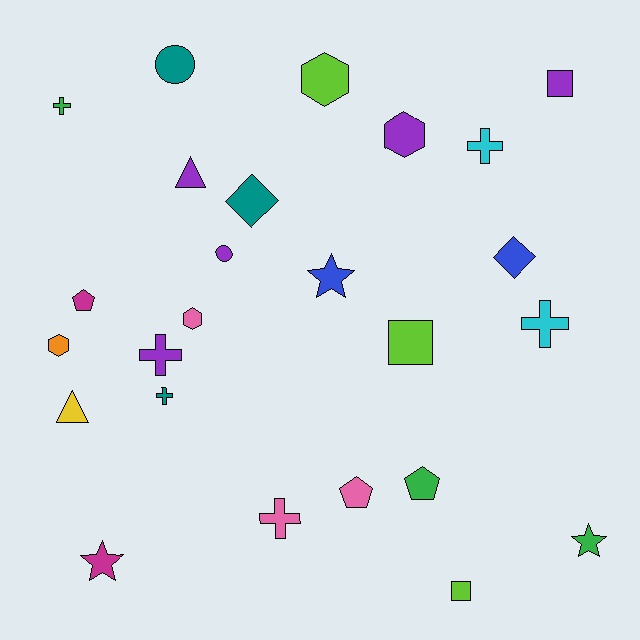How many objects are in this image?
There are 25 objects.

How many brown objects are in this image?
There are no brown objects.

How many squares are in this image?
There are 3 squares.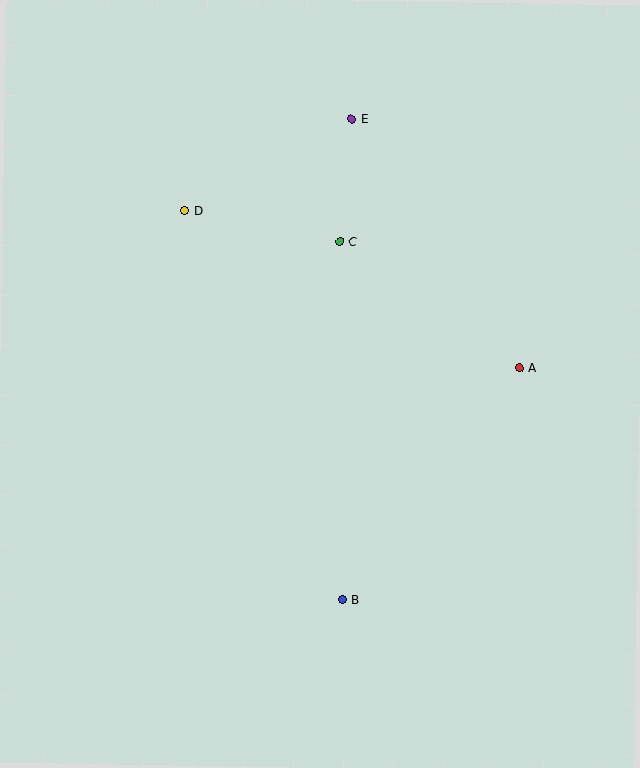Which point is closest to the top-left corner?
Point D is closest to the top-left corner.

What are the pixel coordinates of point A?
Point A is at (520, 367).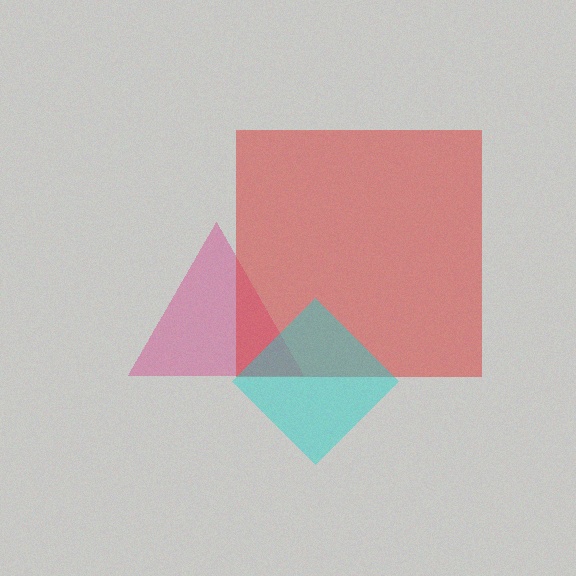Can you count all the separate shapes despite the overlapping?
Yes, there are 3 separate shapes.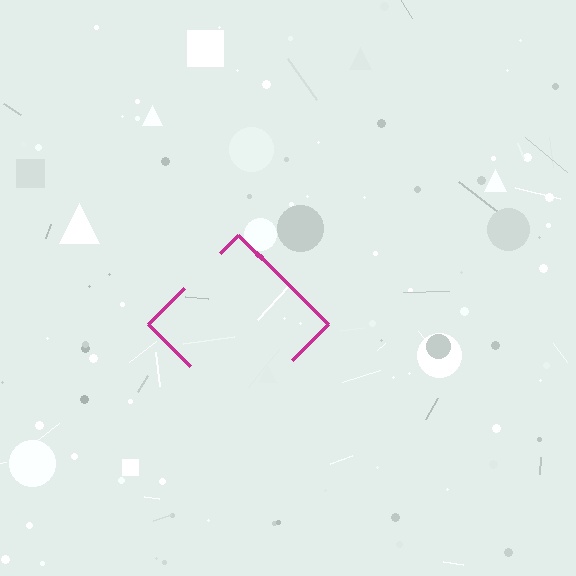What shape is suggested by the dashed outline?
The dashed outline suggests a diamond.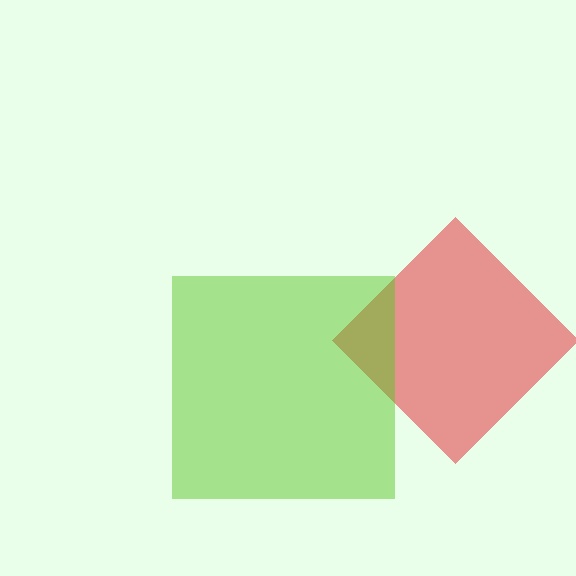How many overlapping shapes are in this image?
There are 2 overlapping shapes in the image.